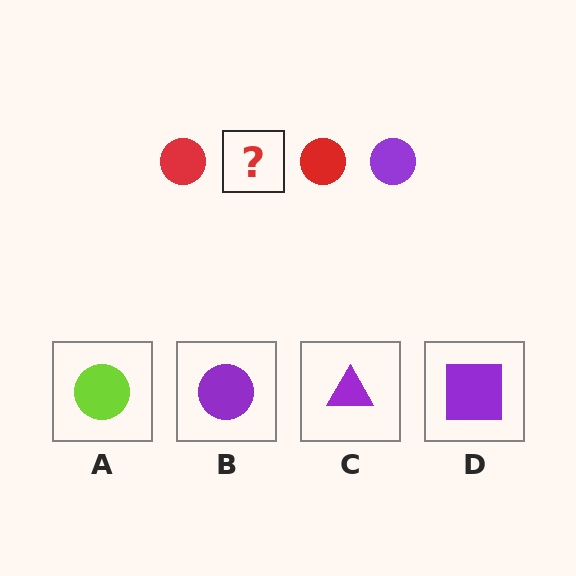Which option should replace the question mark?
Option B.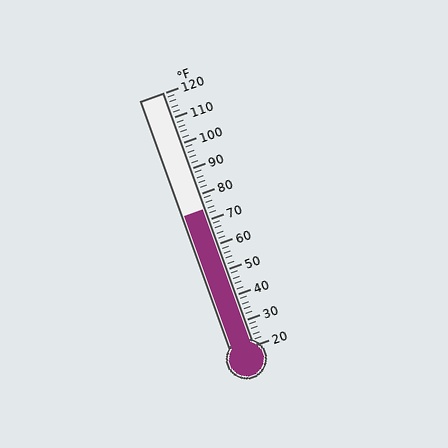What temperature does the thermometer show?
The thermometer shows approximately 74°F.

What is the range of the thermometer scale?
The thermometer scale ranges from 20°F to 120°F.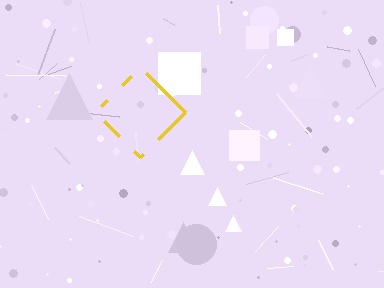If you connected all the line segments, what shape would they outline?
They would outline a diamond.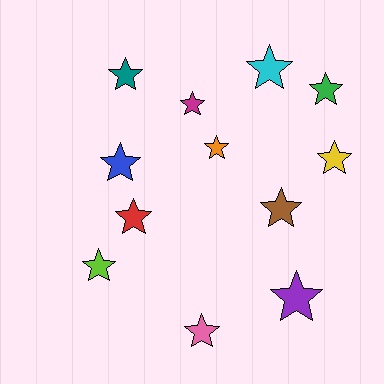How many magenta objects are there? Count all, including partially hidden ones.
There is 1 magenta object.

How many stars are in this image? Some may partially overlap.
There are 12 stars.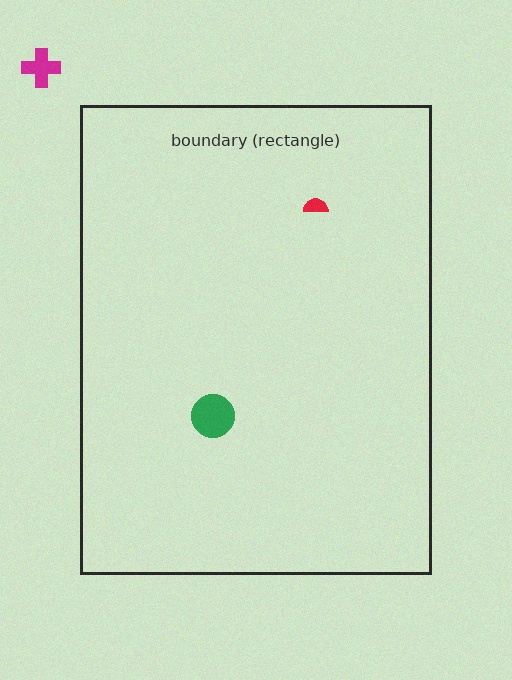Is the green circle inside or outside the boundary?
Inside.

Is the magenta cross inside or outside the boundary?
Outside.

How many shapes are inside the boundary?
2 inside, 1 outside.